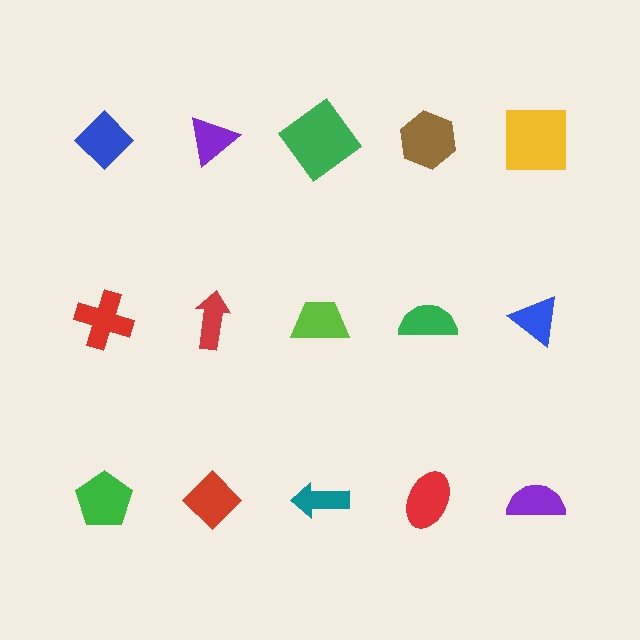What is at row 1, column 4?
A brown hexagon.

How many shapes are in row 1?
5 shapes.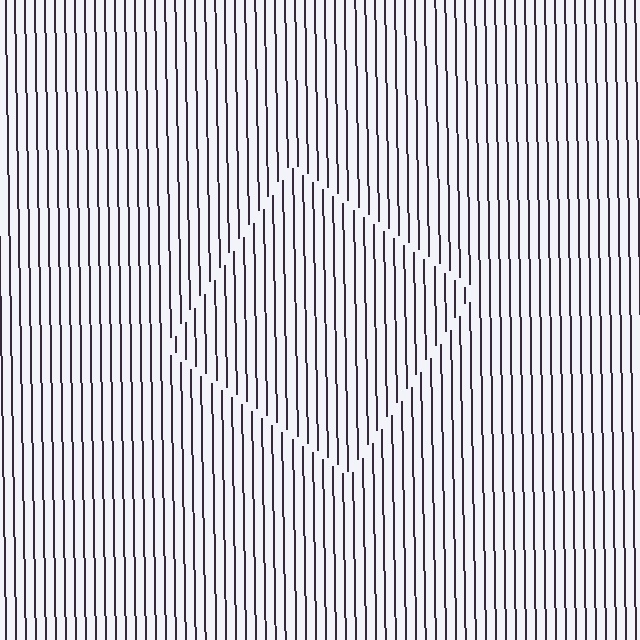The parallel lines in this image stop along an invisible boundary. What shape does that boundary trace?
An illusory square. The interior of the shape contains the same grating, shifted by half a period — the contour is defined by the phase discontinuity where line-ends from the inner and outer gratings abut.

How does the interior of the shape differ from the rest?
The interior of the shape contains the same grating, shifted by half a period — the contour is defined by the phase discontinuity where line-ends from the inner and outer gratings abut.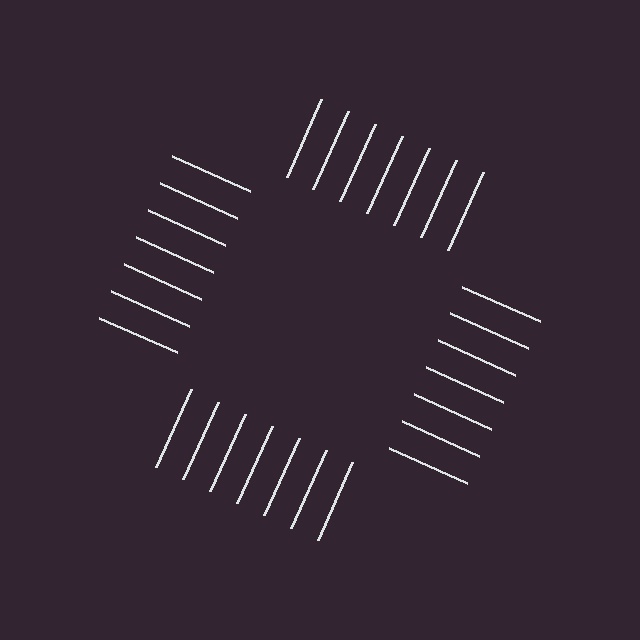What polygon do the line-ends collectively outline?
An illusory square — the line segments terminate on its edges but no continuous stroke is drawn.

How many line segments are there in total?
28 — 7 along each of the 4 edges.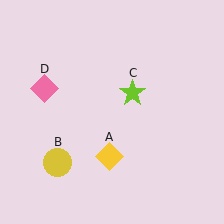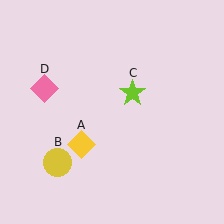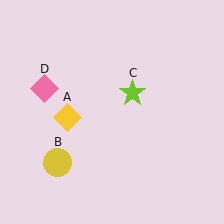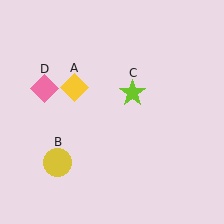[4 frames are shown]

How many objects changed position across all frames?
1 object changed position: yellow diamond (object A).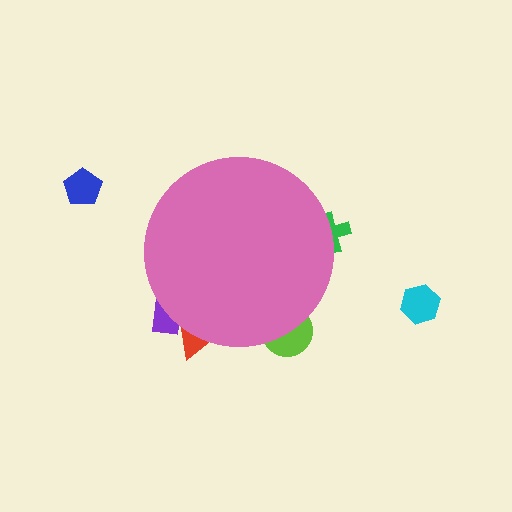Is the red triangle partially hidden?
Yes, the red triangle is partially hidden behind the pink circle.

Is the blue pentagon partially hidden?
No, the blue pentagon is fully visible.